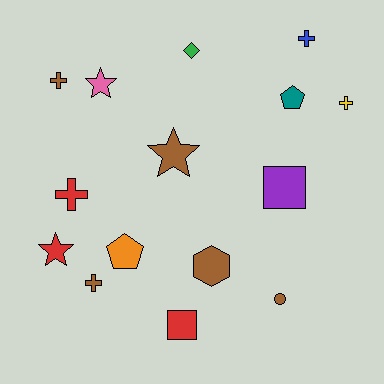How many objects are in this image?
There are 15 objects.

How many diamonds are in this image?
There is 1 diamond.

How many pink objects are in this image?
There is 1 pink object.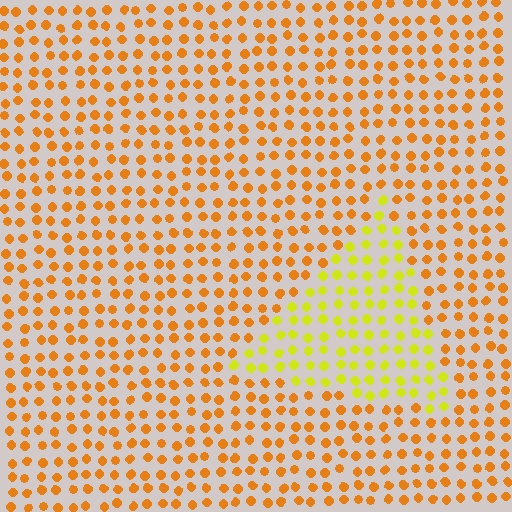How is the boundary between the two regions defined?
The boundary is defined purely by a slight shift in hue (about 37 degrees). Spacing, size, and orientation are identical on both sides.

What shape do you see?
I see a triangle.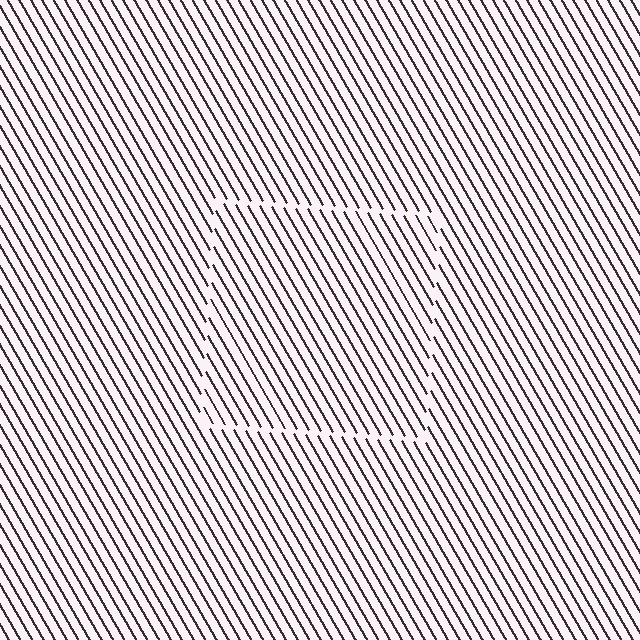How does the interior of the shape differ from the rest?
The interior of the shape contains the same grating, shifted by half a period — the contour is defined by the phase discontinuity where line-ends from the inner and outer gratings abut.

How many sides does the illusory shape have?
4 sides — the line-ends trace a square.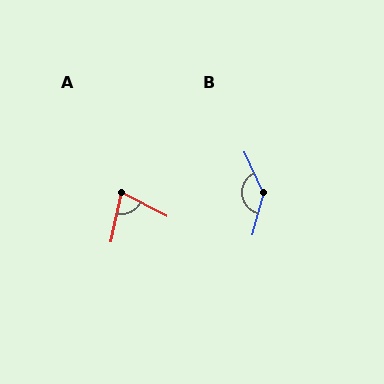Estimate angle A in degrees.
Approximately 75 degrees.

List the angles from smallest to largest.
A (75°), B (140°).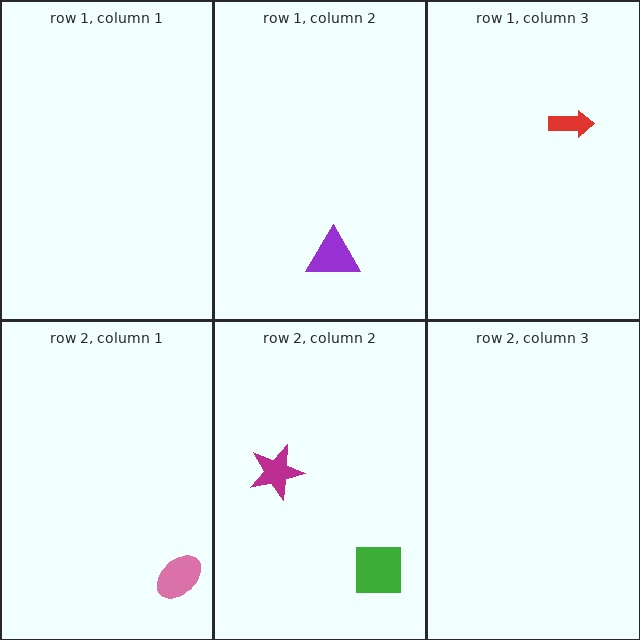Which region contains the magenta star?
The row 2, column 2 region.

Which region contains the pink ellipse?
The row 2, column 1 region.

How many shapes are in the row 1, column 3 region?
1.